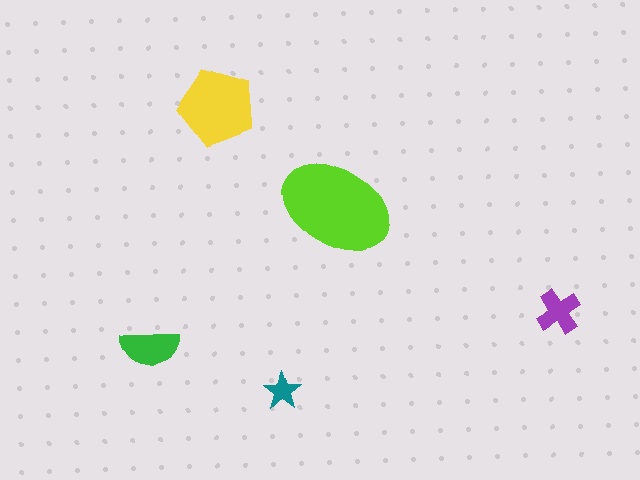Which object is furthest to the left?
The green semicircle is leftmost.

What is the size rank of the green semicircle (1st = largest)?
3rd.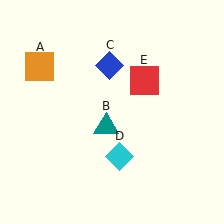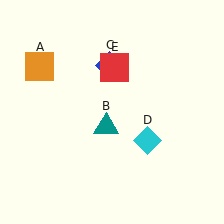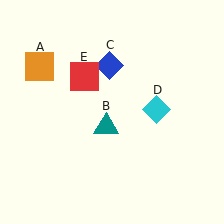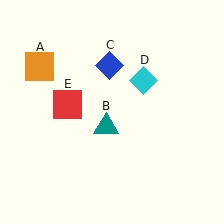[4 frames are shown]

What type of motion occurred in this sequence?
The cyan diamond (object D), red square (object E) rotated counterclockwise around the center of the scene.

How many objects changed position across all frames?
2 objects changed position: cyan diamond (object D), red square (object E).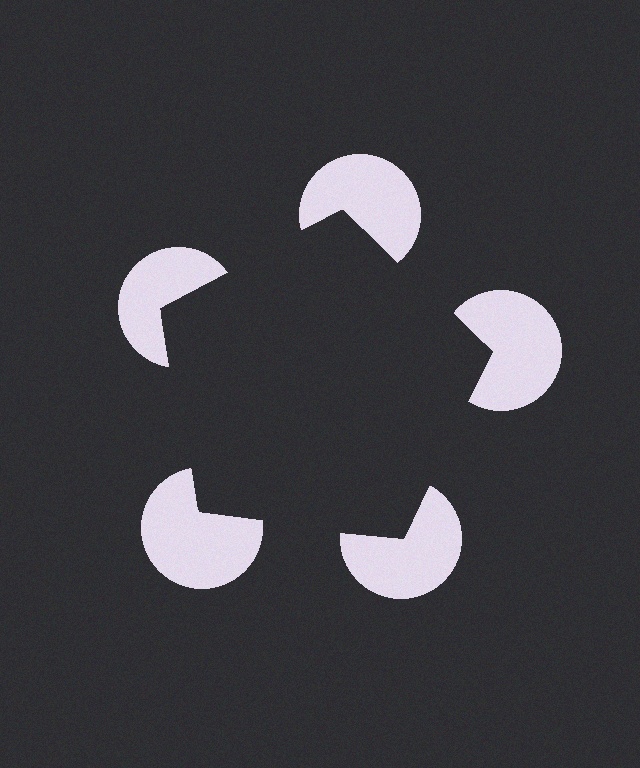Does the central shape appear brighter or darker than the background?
It typically appears slightly darker than the background, even though no actual brightness change is drawn.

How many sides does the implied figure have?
5 sides.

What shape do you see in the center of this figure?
An illusory pentagon — its edges are inferred from the aligned wedge cuts in the pac-man discs, not physically drawn.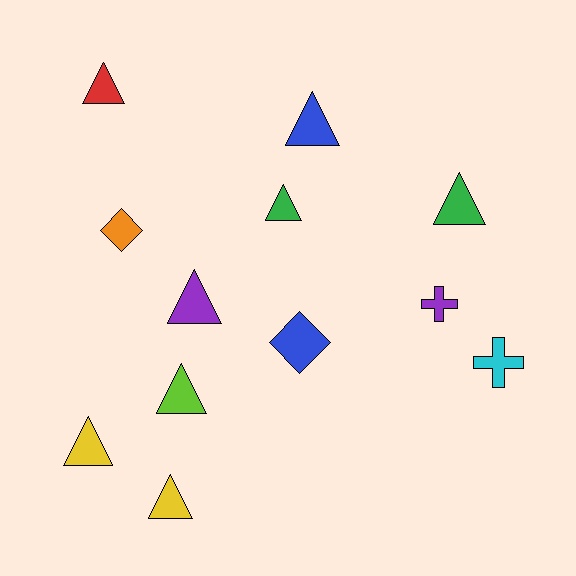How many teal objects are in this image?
There are no teal objects.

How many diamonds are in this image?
There are 2 diamonds.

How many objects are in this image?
There are 12 objects.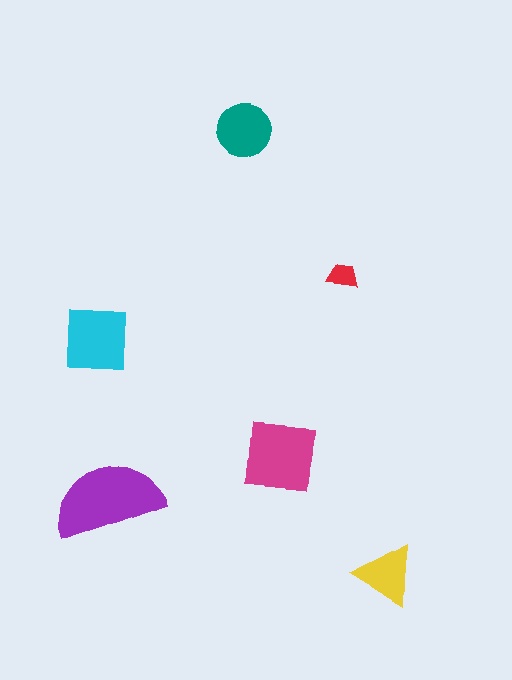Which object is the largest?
The purple semicircle.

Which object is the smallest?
The red trapezoid.